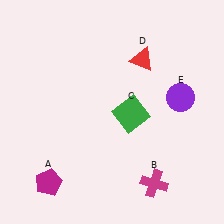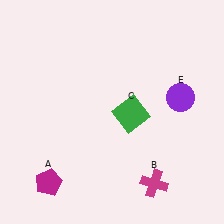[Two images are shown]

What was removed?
The red triangle (D) was removed in Image 2.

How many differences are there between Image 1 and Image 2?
There is 1 difference between the two images.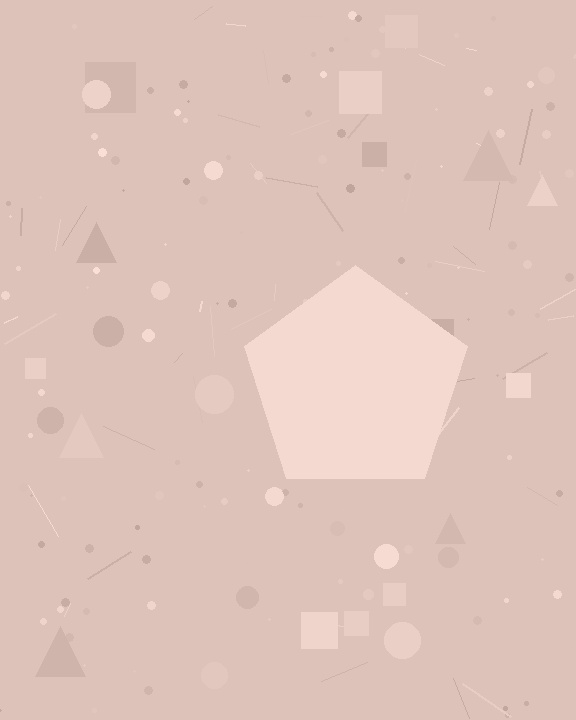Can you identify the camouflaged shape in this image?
The camouflaged shape is a pentagon.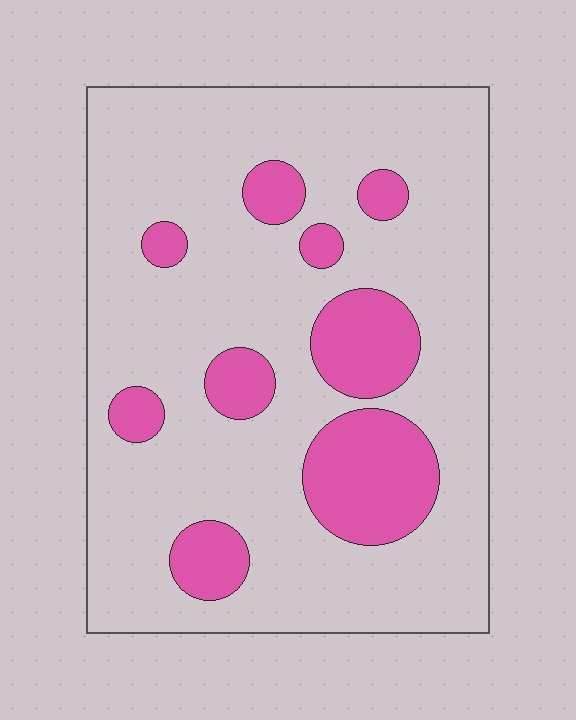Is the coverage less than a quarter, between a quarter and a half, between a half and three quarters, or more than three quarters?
Less than a quarter.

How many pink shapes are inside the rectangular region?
9.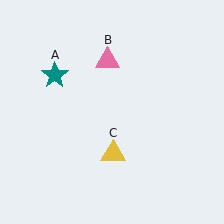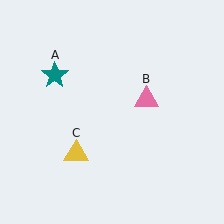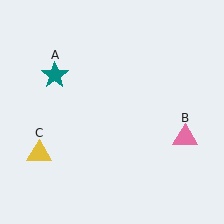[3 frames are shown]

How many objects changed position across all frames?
2 objects changed position: pink triangle (object B), yellow triangle (object C).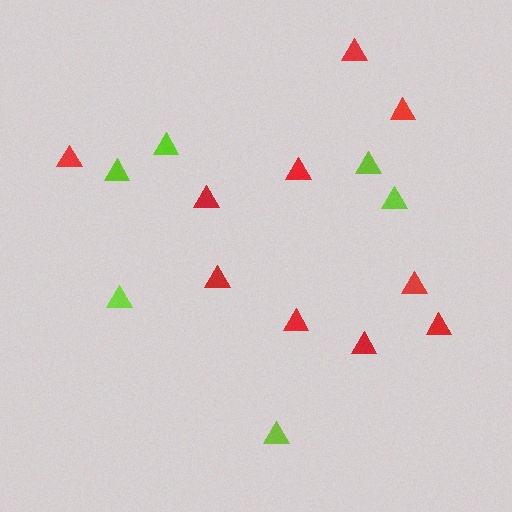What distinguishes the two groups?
There are 2 groups: one group of lime triangles (6) and one group of red triangles (10).